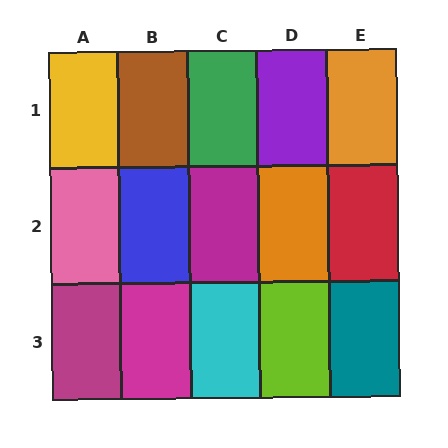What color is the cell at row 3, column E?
Teal.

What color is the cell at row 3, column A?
Magenta.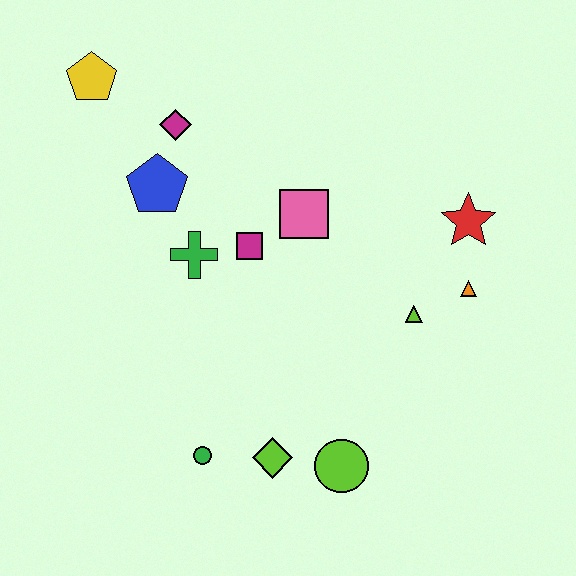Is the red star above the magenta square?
Yes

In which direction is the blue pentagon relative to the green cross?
The blue pentagon is above the green cross.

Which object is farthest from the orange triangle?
The yellow pentagon is farthest from the orange triangle.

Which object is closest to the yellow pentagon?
The magenta diamond is closest to the yellow pentagon.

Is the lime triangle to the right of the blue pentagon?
Yes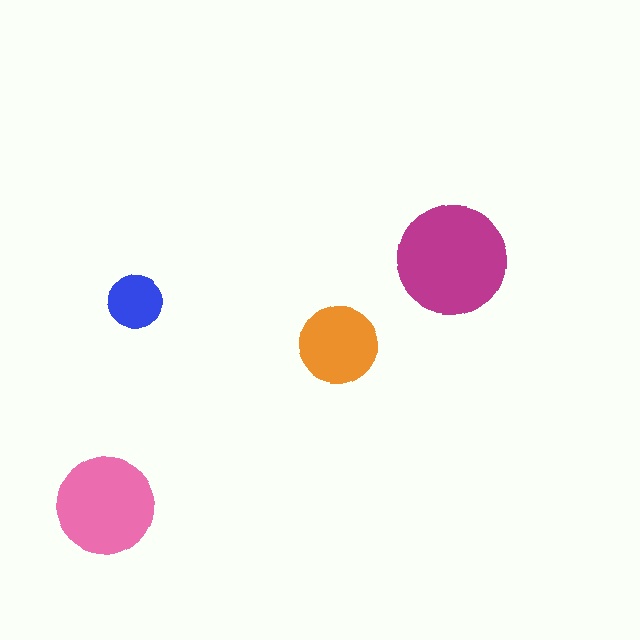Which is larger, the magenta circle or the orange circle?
The magenta one.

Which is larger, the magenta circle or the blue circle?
The magenta one.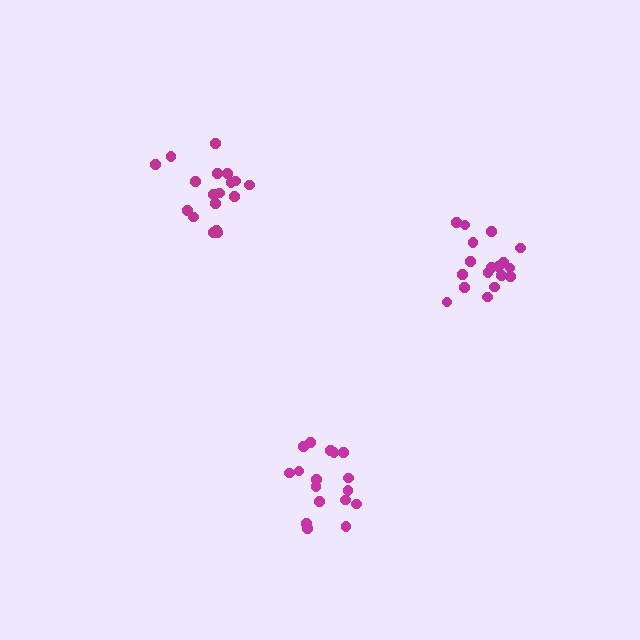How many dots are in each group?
Group 1: 18 dots, Group 2: 18 dots, Group 3: 18 dots (54 total).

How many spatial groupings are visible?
There are 3 spatial groupings.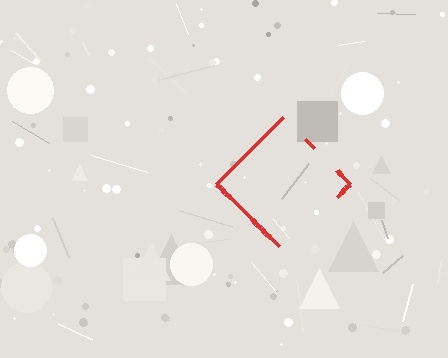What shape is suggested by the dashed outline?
The dashed outline suggests a diamond.